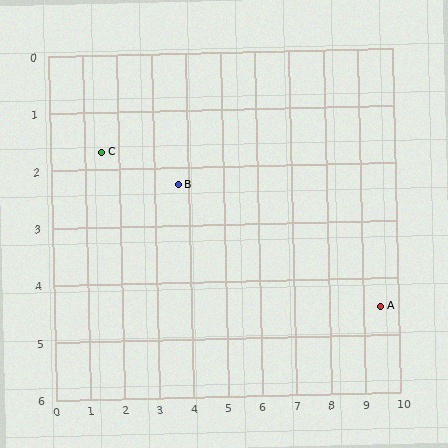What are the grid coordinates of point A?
Point A is at approximately (9.5, 4.5).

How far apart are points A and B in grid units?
Points A and B are about 6.2 grid units apart.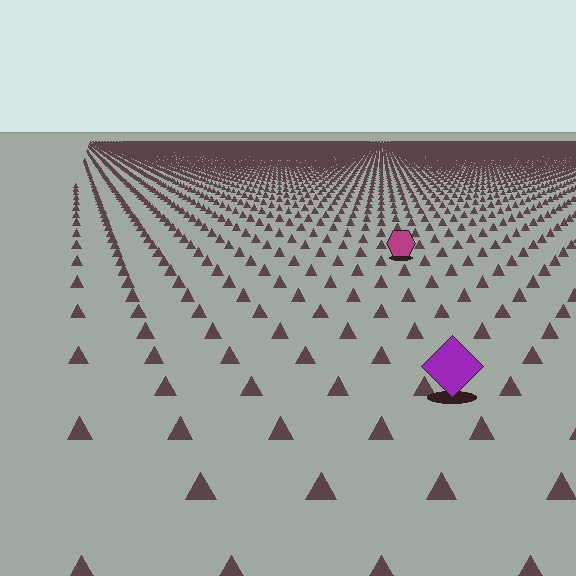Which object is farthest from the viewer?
The magenta hexagon is farthest from the viewer. It appears smaller and the ground texture around it is denser.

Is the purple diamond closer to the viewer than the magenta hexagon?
Yes. The purple diamond is closer — you can tell from the texture gradient: the ground texture is coarser near it.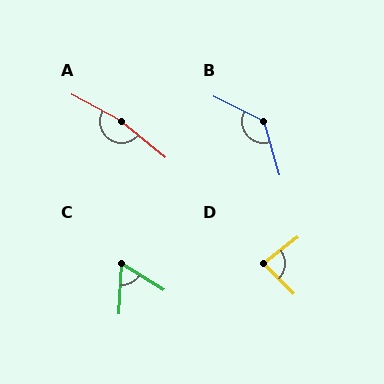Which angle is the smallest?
C, at approximately 61 degrees.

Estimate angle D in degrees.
Approximately 82 degrees.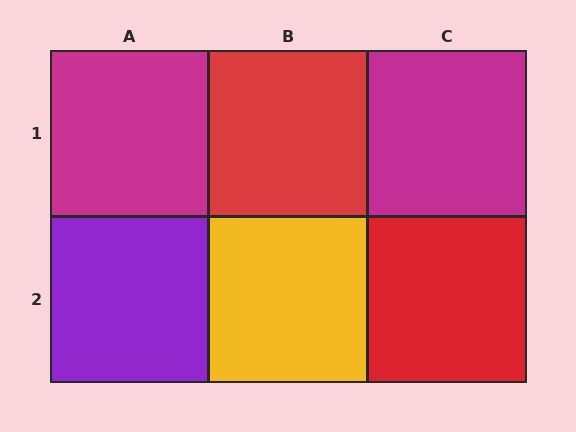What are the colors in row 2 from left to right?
Purple, yellow, red.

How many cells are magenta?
2 cells are magenta.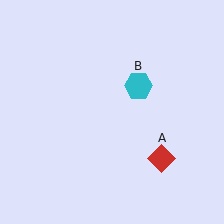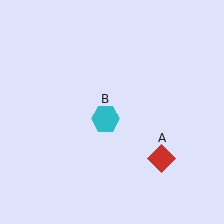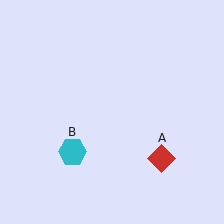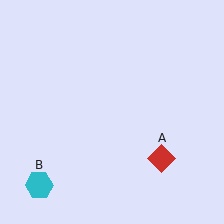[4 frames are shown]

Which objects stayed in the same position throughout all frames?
Red diamond (object A) remained stationary.